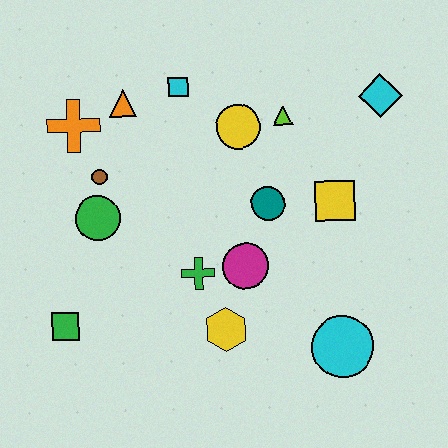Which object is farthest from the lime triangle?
The green square is farthest from the lime triangle.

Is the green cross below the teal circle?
Yes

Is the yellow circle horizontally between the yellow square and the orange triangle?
Yes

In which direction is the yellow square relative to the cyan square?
The yellow square is to the right of the cyan square.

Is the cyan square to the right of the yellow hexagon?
No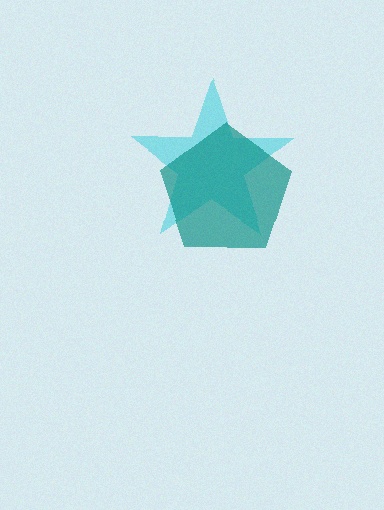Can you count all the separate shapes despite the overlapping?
Yes, there are 2 separate shapes.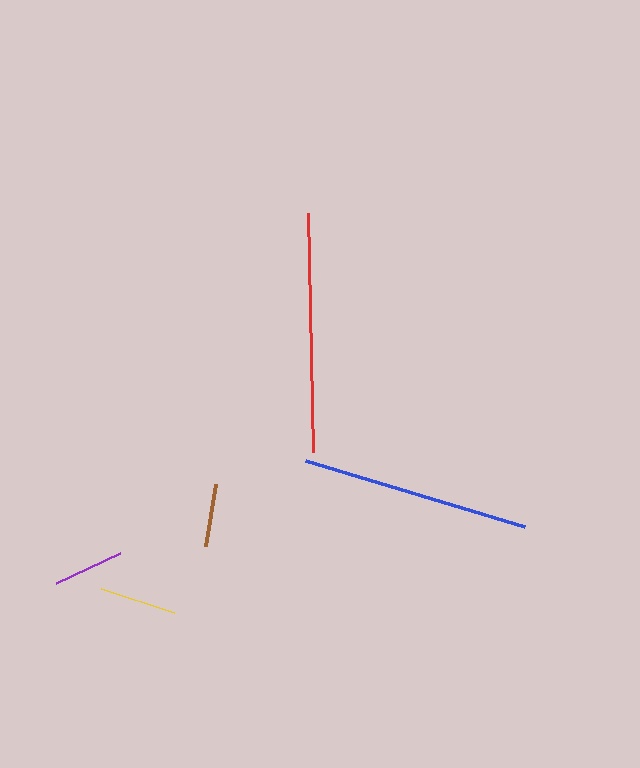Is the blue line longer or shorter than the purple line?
The blue line is longer than the purple line.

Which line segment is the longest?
The red line is the longest at approximately 239 pixels.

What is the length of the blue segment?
The blue segment is approximately 229 pixels long.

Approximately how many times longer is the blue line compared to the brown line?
The blue line is approximately 3.6 times the length of the brown line.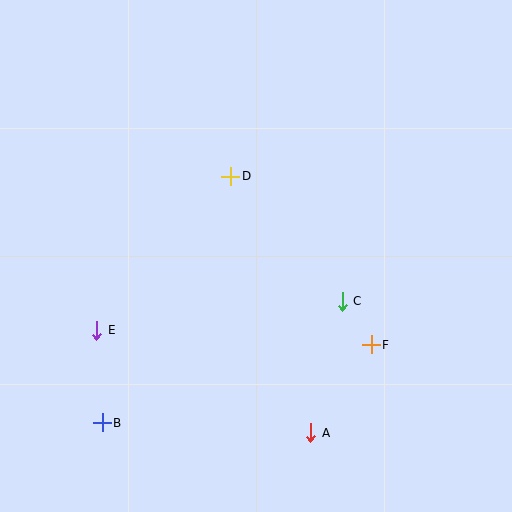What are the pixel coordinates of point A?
Point A is at (311, 433).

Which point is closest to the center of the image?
Point D at (231, 176) is closest to the center.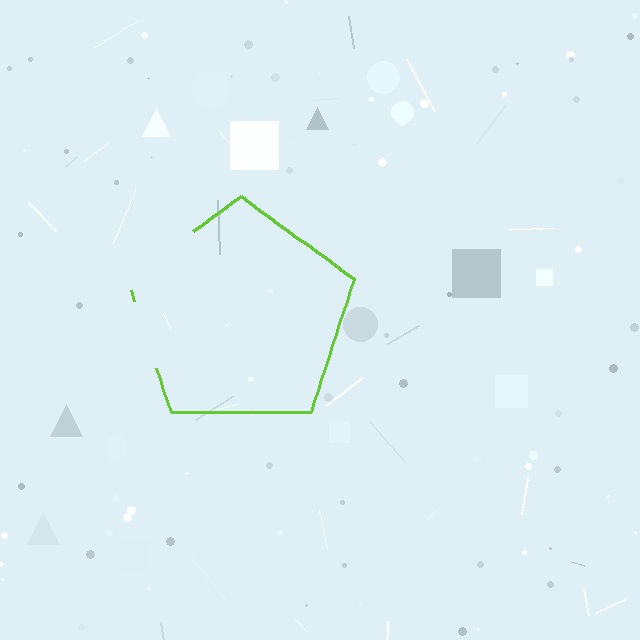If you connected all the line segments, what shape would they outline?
They would outline a pentagon.